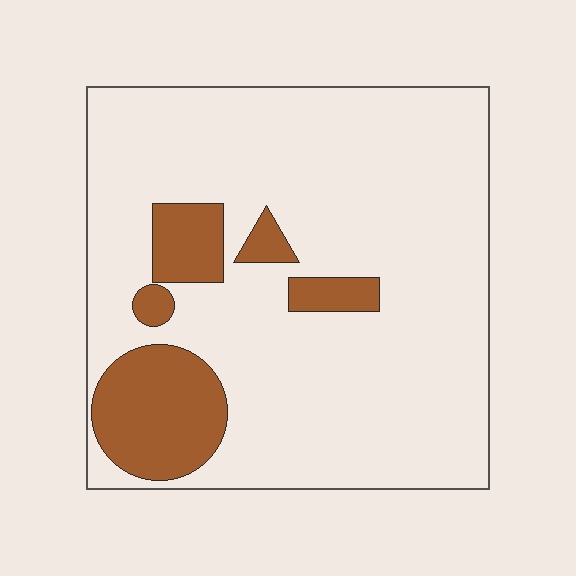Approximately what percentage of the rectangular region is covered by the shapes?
Approximately 15%.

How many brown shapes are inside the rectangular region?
5.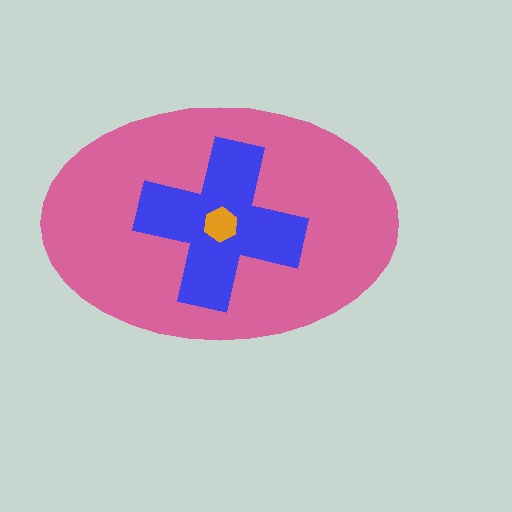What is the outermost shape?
The pink ellipse.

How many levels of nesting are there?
3.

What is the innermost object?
The orange hexagon.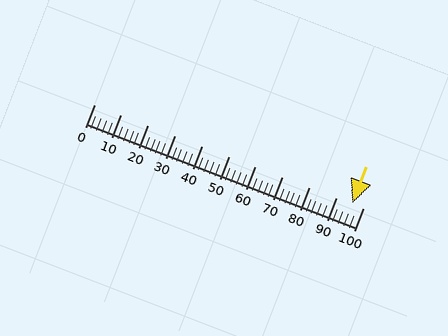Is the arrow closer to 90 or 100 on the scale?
The arrow is closer to 100.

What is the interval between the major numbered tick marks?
The major tick marks are spaced 10 units apart.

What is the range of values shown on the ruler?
The ruler shows values from 0 to 100.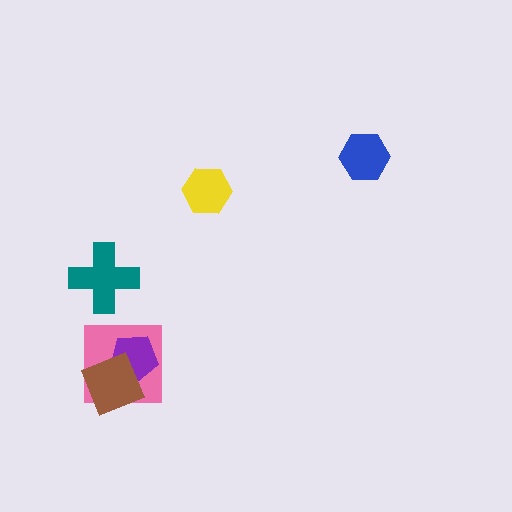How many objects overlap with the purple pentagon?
2 objects overlap with the purple pentagon.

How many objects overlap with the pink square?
2 objects overlap with the pink square.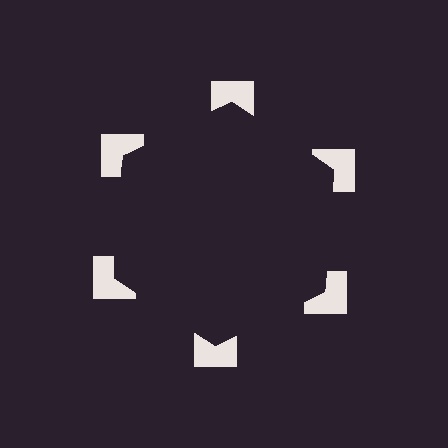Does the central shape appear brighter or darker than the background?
It typically appears slightly darker than the background, even though no actual brightness change is drawn.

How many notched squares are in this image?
There are 6 — one at each vertex of the illusory hexagon.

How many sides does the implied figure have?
6 sides.